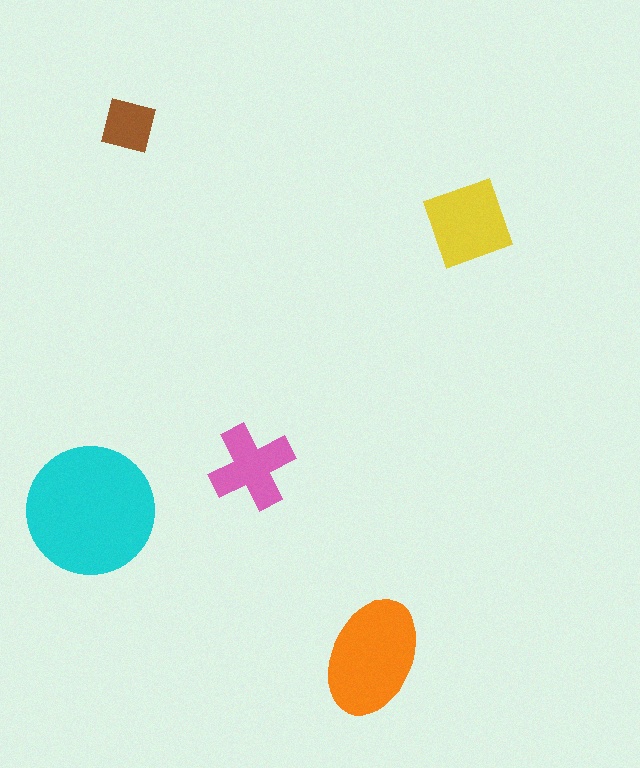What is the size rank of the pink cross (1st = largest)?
4th.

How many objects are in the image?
There are 5 objects in the image.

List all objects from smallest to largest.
The brown square, the pink cross, the yellow diamond, the orange ellipse, the cyan circle.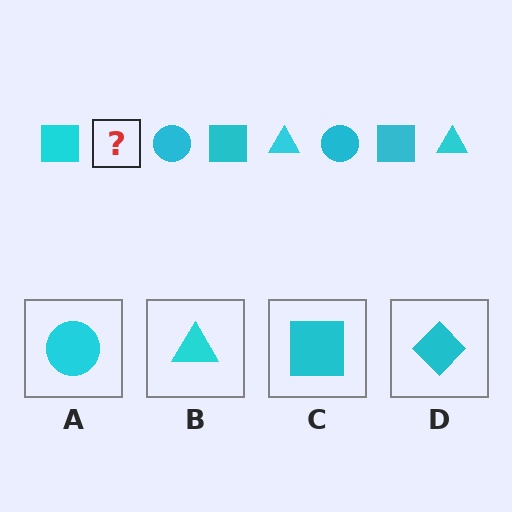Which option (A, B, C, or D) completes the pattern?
B.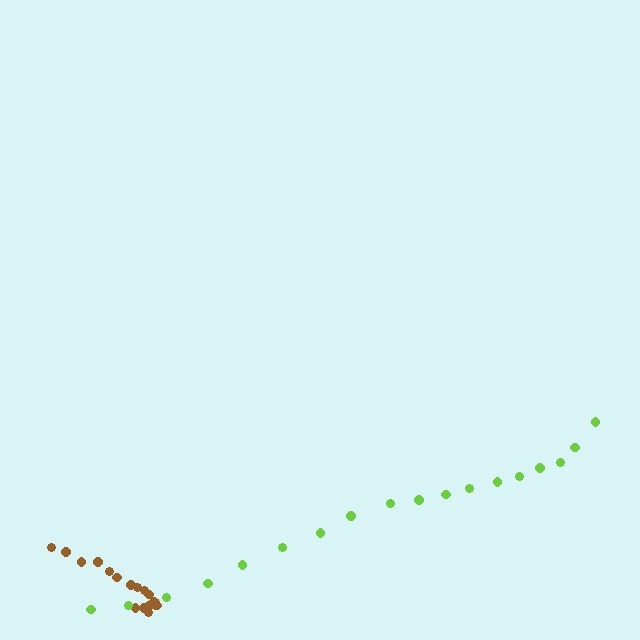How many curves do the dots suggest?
There are 2 distinct paths.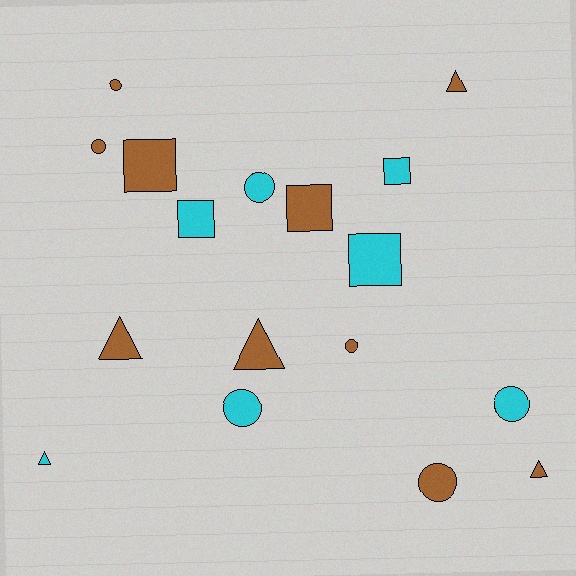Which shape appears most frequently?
Circle, with 7 objects.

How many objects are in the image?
There are 17 objects.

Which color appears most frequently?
Brown, with 10 objects.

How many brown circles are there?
There are 4 brown circles.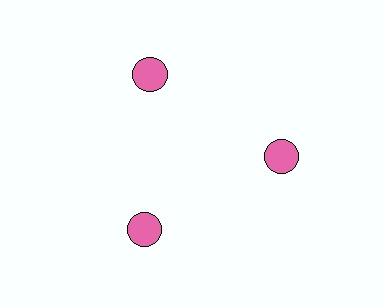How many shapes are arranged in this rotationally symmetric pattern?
There are 3 shapes, arranged in 3 groups of 1.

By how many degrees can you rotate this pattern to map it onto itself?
The pattern maps onto itself every 120 degrees of rotation.